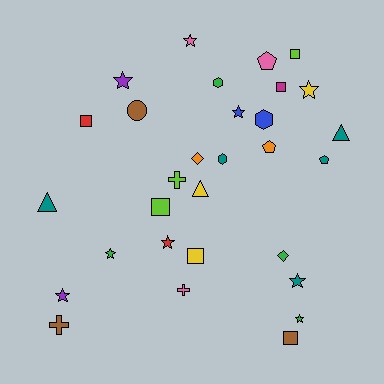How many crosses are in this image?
There are 3 crosses.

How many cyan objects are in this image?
There are no cyan objects.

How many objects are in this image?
There are 30 objects.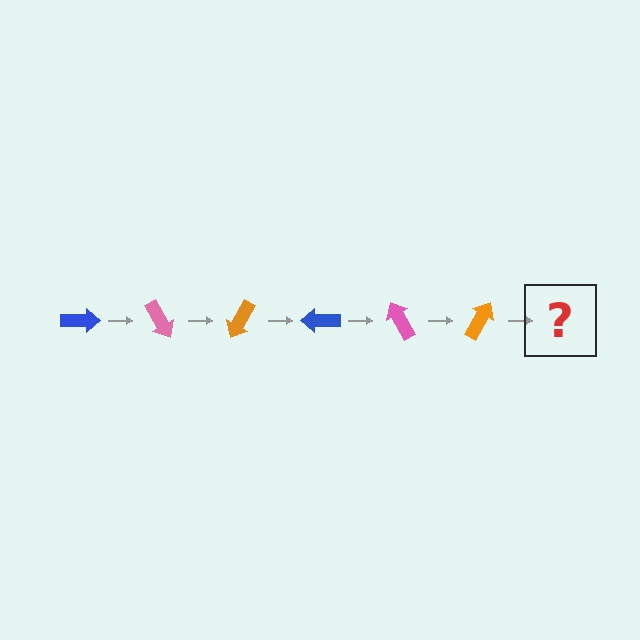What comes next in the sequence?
The next element should be a blue arrow, rotated 360 degrees from the start.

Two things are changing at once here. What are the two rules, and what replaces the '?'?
The two rules are that it rotates 60 degrees each step and the color cycles through blue, pink, and orange. The '?' should be a blue arrow, rotated 360 degrees from the start.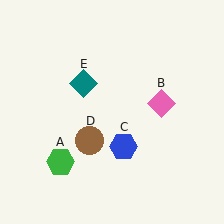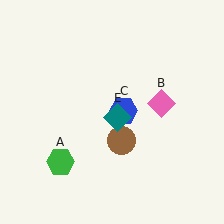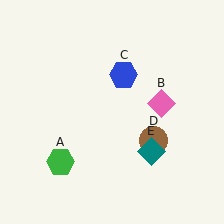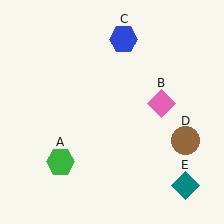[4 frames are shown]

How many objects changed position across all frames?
3 objects changed position: blue hexagon (object C), brown circle (object D), teal diamond (object E).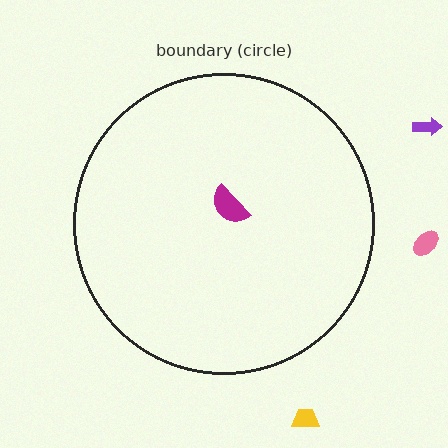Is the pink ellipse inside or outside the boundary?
Outside.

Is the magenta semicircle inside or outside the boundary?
Inside.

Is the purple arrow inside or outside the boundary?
Outside.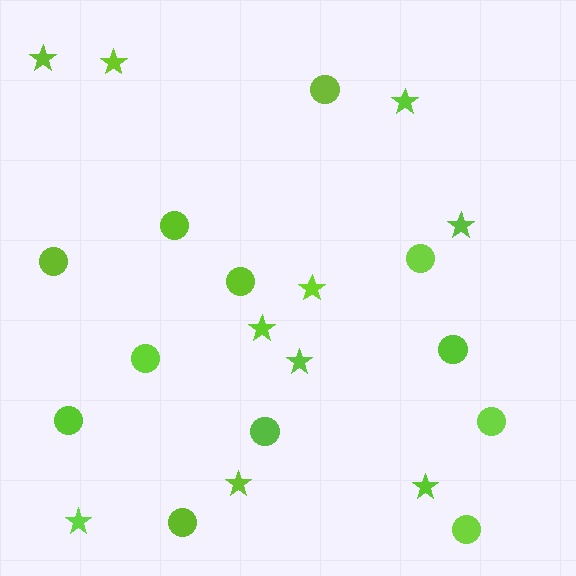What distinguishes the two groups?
There are 2 groups: one group of stars (10) and one group of circles (12).